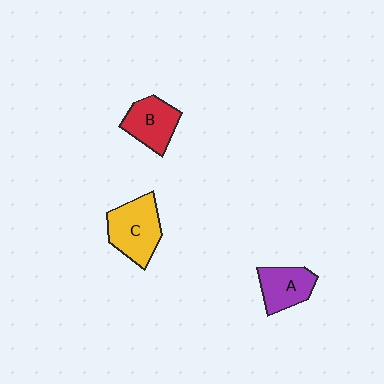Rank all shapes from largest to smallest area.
From largest to smallest: C (yellow), B (red), A (purple).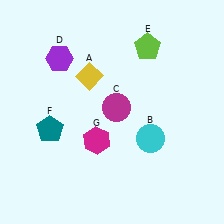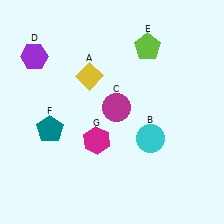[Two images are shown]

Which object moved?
The purple hexagon (D) moved left.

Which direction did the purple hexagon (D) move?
The purple hexagon (D) moved left.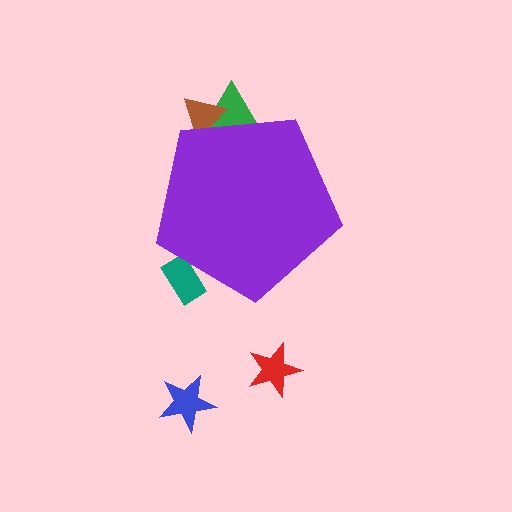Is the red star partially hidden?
No, the red star is fully visible.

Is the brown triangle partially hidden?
Yes, the brown triangle is partially hidden behind the purple pentagon.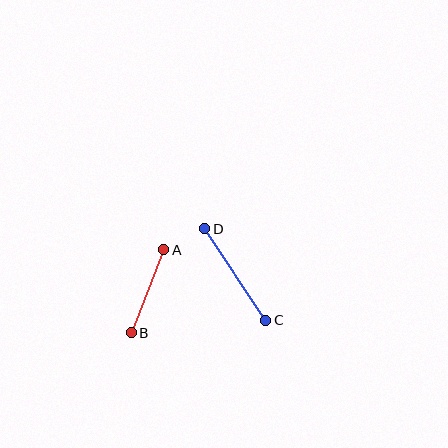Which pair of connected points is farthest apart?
Points C and D are farthest apart.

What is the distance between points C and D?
The distance is approximately 110 pixels.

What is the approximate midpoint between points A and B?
The midpoint is at approximately (148, 291) pixels.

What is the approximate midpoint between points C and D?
The midpoint is at approximately (235, 275) pixels.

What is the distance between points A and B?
The distance is approximately 89 pixels.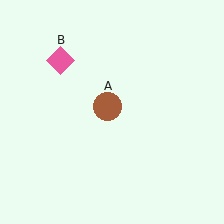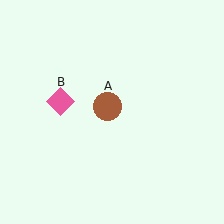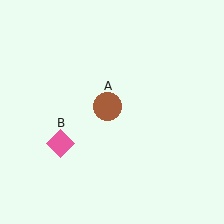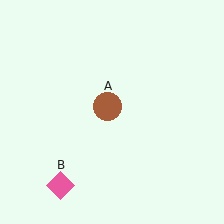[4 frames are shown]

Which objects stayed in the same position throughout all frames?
Brown circle (object A) remained stationary.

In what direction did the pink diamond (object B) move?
The pink diamond (object B) moved down.